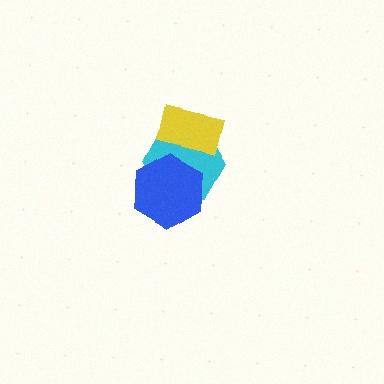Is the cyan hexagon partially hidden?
Yes, it is partially covered by another shape.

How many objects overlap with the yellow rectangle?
1 object overlaps with the yellow rectangle.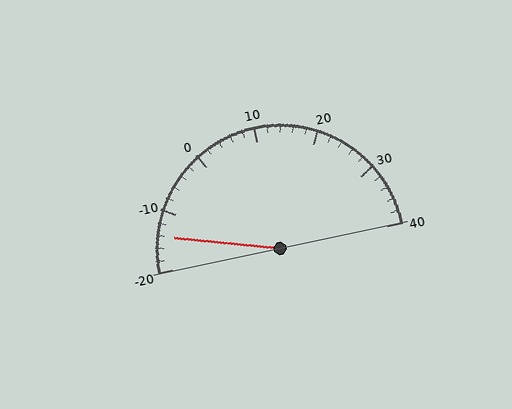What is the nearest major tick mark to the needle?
The nearest major tick mark is -10.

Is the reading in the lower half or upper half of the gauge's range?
The reading is in the lower half of the range (-20 to 40).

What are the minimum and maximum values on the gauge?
The gauge ranges from -20 to 40.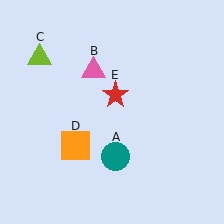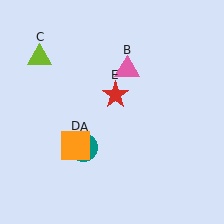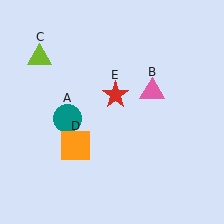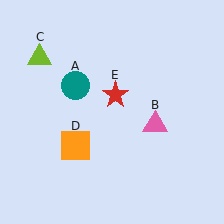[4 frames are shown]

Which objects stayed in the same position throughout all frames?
Lime triangle (object C) and orange square (object D) and red star (object E) remained stationary.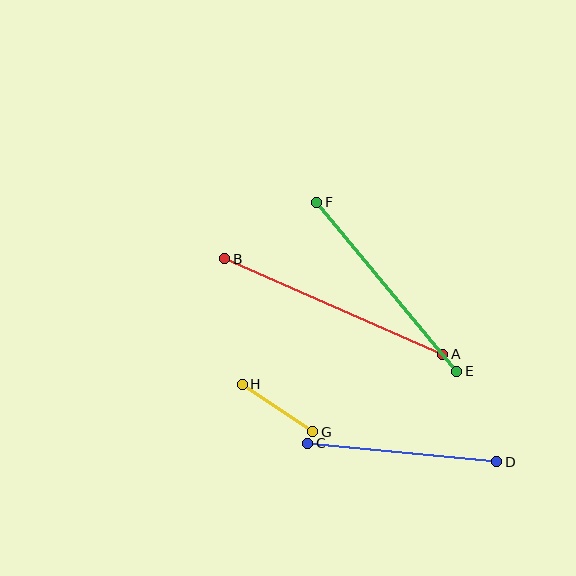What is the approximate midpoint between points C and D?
The midpoint is at approximately (402, 452) pixels.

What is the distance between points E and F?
The distance is approximately 219 pixels.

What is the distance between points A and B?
The distance is approximately 238 pixels.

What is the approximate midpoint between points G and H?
The midpoint is at approximately (277, 408) pixels.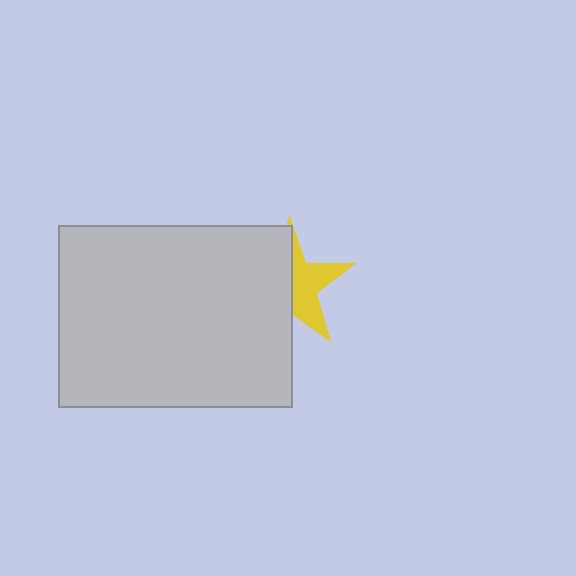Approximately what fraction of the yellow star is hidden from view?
Roughly 55% of the yellow star is hidden behind the light gray rectangle.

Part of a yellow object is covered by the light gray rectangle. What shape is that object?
It is a star.